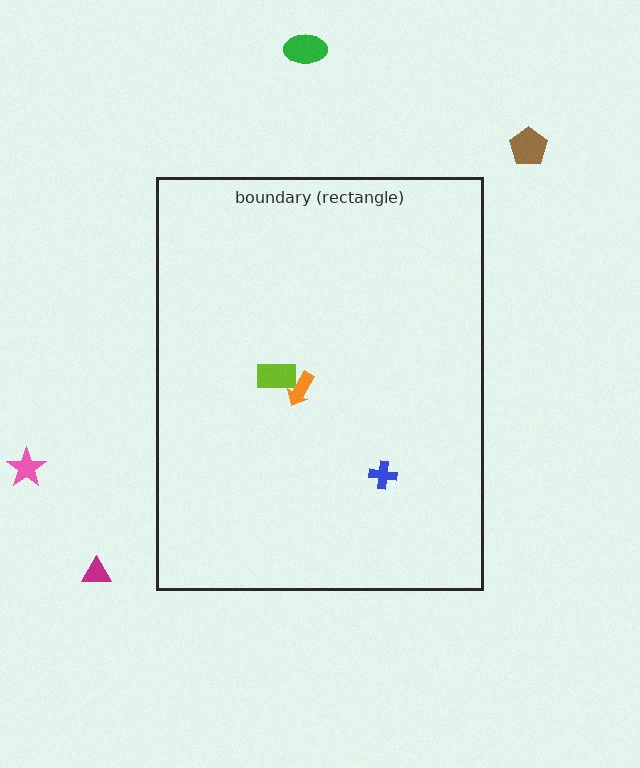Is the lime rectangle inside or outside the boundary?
Inside.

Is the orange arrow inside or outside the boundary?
Inside.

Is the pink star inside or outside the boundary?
Outside.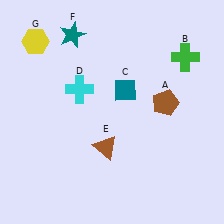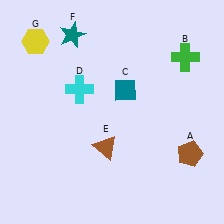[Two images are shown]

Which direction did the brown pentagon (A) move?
The brown pentagon (A) moved down.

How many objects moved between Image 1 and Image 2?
1 object moved between the two images.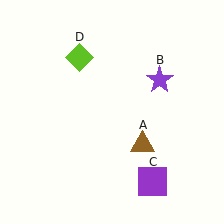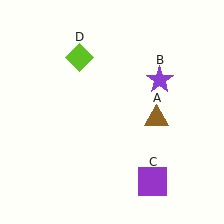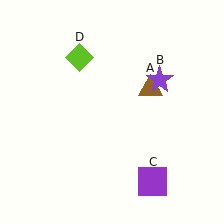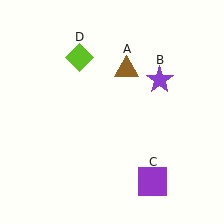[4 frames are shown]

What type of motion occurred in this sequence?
The brown triangle (object A) rotated counterclockwise around the center of the scene.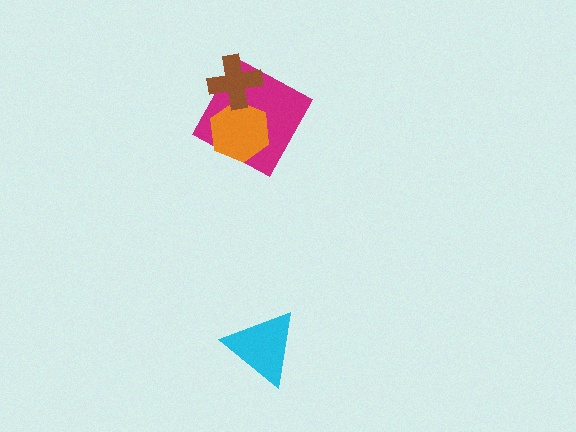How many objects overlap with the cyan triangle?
0 objects overlap with the cyan triangle.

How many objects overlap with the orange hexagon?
2 objects overlap with the orange hexagon.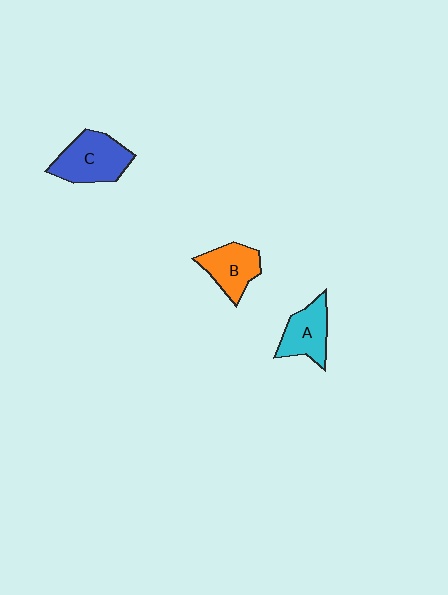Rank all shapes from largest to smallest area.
From largest to smallest: C (blue), A (cyan), B (orange).